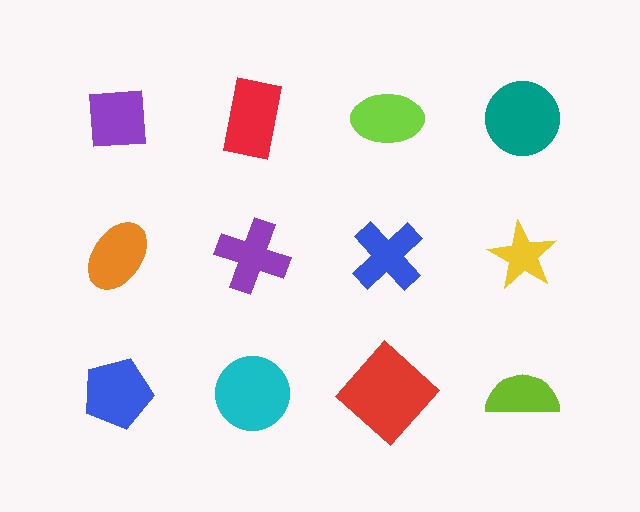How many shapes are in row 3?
4 shapes.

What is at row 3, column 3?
A red diamond.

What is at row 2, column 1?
An orange ellipse.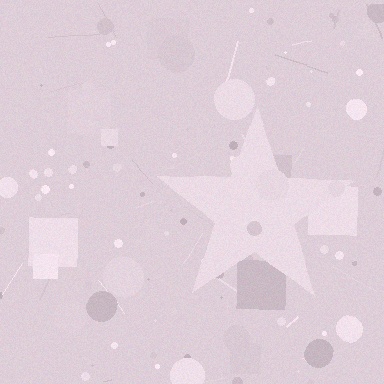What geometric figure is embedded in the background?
A star is embedded in the background.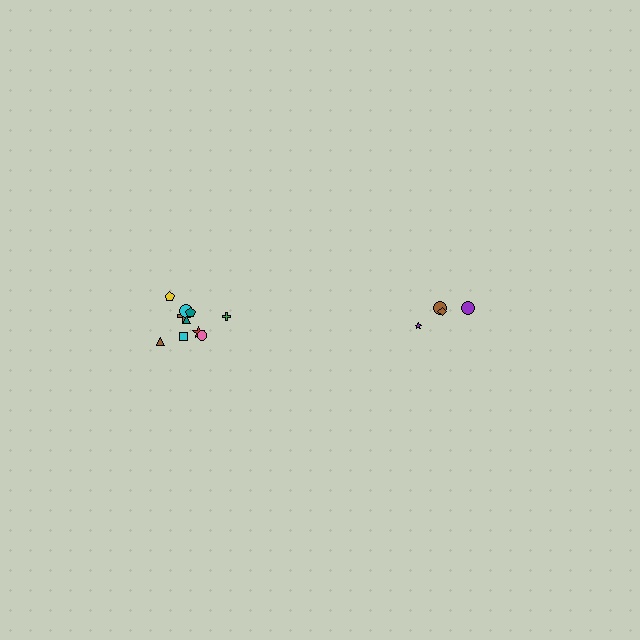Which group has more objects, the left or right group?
The left group.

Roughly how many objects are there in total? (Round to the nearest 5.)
Roughly 15 objects in total.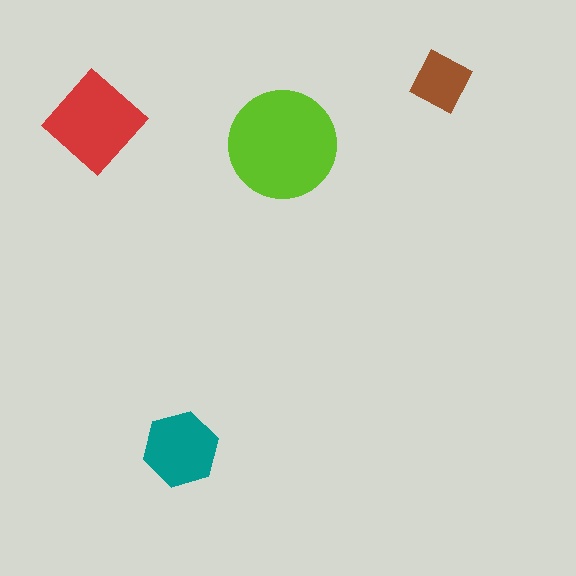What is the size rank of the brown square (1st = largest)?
4th.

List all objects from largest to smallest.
The lime circle, the red diamond, the teal hexagon, the brown square.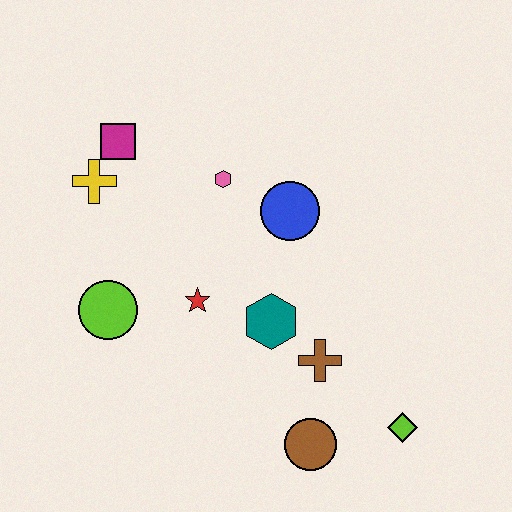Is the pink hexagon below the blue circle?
No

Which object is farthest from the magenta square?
The lime diamond is farthest from the magenta square.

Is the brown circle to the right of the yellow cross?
Yes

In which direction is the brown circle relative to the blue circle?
The brown circle is below the blue circle.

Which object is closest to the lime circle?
The red star is closest to the lime circle.